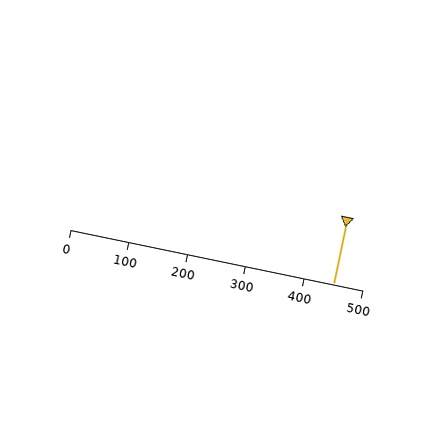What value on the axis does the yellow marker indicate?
The marker indicates approximately 450.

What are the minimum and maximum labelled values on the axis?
The axis runs from 0 to 500.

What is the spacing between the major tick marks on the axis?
The major ticks are spaced 100 apart.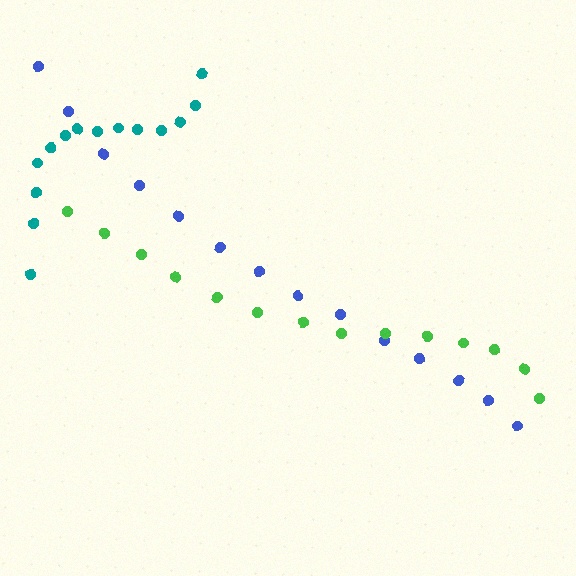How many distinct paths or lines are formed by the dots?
There are 3 distinct paths.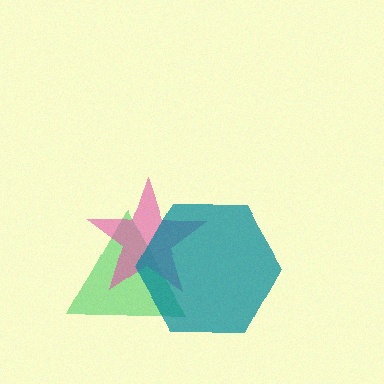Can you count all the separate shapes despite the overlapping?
Yes, there are 3 separate shapes.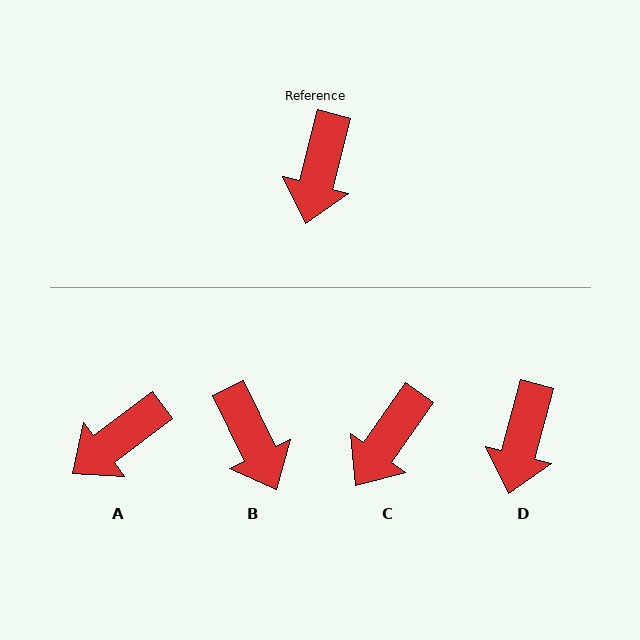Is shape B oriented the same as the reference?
No, it is off by about 40 degrees.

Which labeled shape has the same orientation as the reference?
D.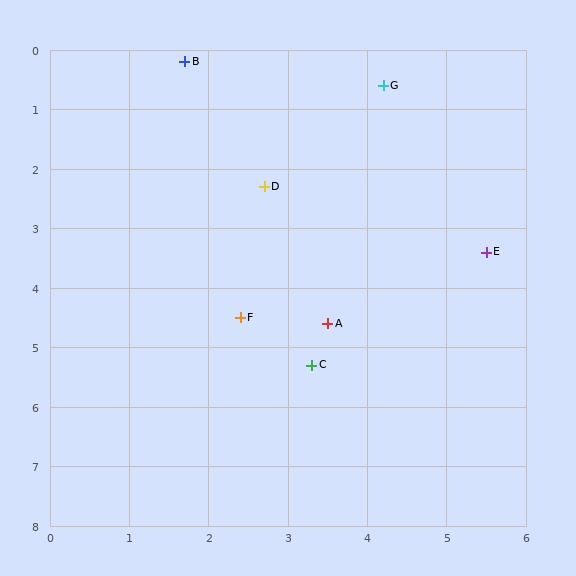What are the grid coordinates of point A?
Point A is at approximately (3.5, 4.6).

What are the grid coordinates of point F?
Point F is at approximately (2.4, 4.5).